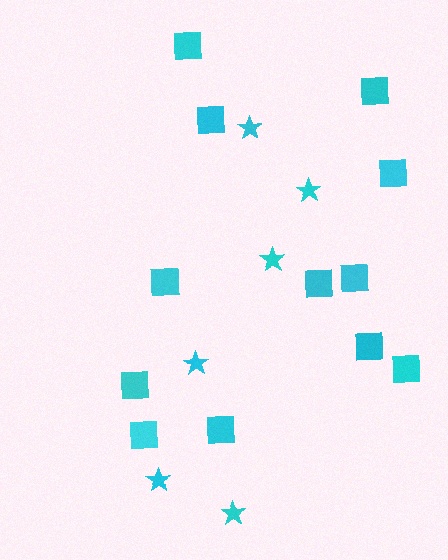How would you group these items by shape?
There are 2 groups: one group of stars (6) and one group of squares (12).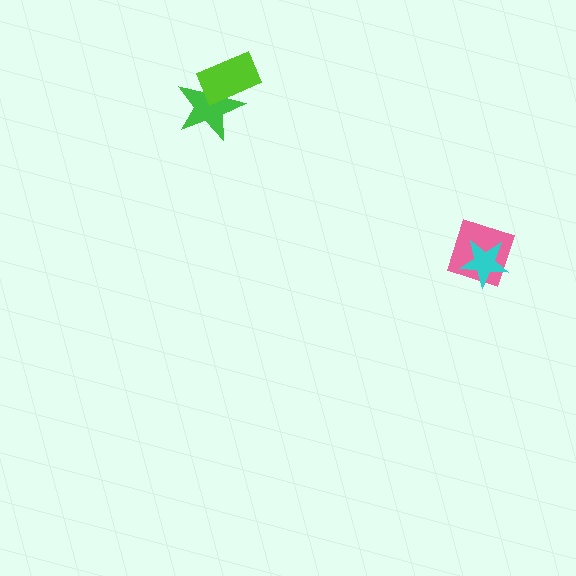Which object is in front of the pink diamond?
The cyan star is in front of the pink diamond.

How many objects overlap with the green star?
1 object overlaps with the green star.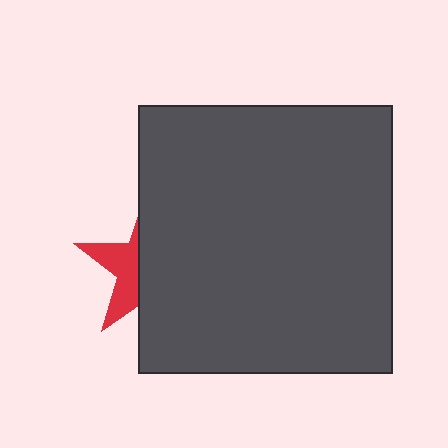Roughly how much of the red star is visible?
A small part of it is visible (roughly 36%).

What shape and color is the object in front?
The object in front is a dark gray rectangle.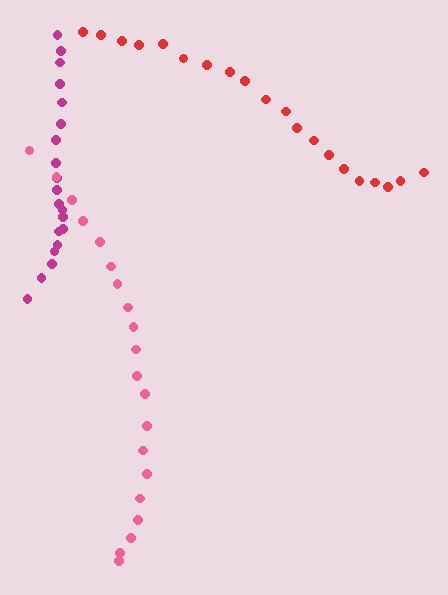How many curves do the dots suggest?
There are 3 distinct paths.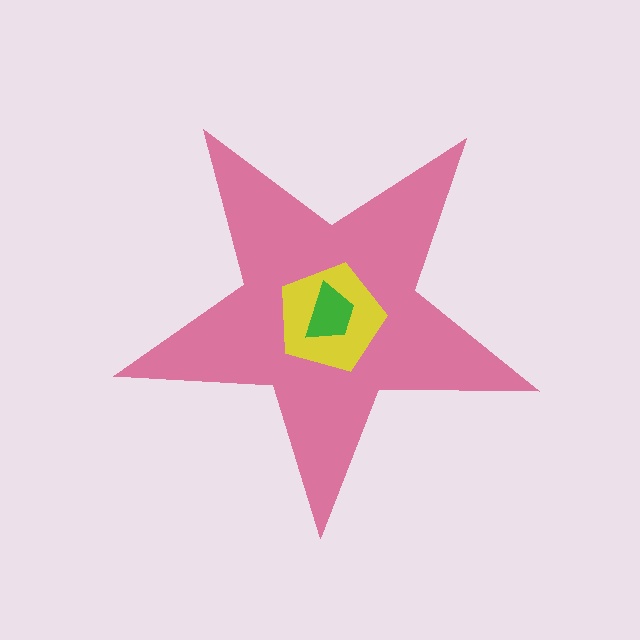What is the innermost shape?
The green trapezoid.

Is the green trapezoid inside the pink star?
Yes.